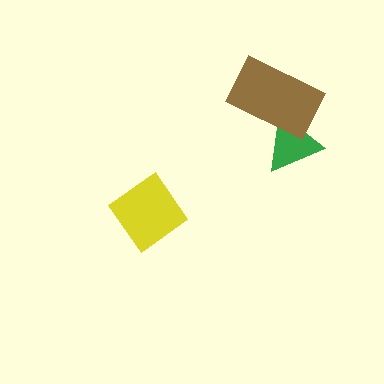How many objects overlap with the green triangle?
1 object overlaps with the green triangle.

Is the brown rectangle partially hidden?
No, no other shape covers it.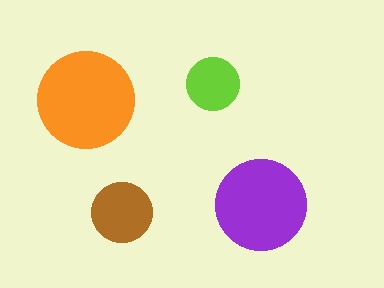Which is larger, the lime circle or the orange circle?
The orange one.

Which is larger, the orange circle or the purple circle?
The orange one.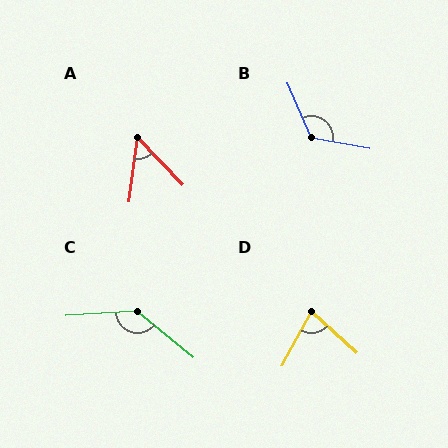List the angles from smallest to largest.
A (51°), D (76°), B (123°), C (137°).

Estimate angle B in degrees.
Approximately 123 degrees.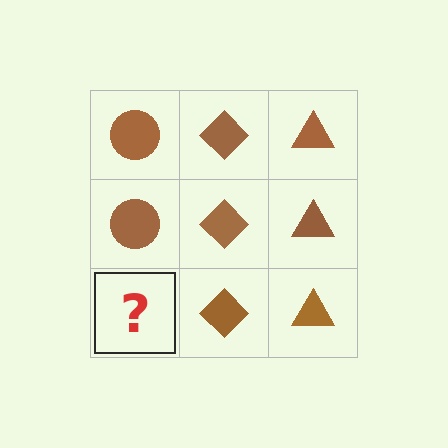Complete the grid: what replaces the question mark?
The question mark should be replaced with a brown circle.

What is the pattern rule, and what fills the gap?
The rule is that each column has a consistent shape. The gap should be filled with a brown circle.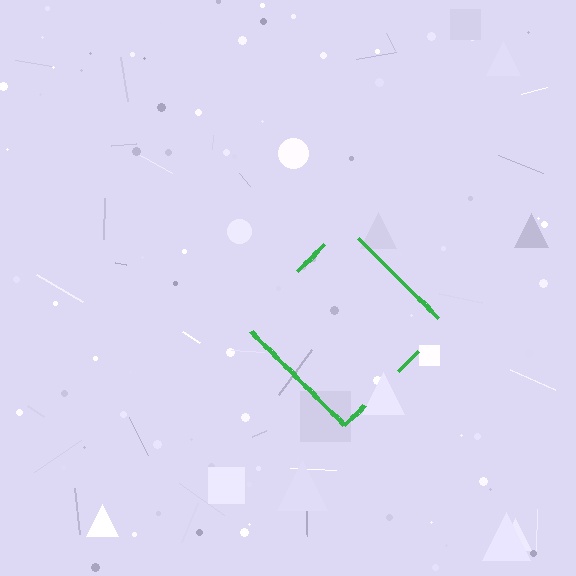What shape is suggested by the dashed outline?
The dashed outline suggests a diamond.